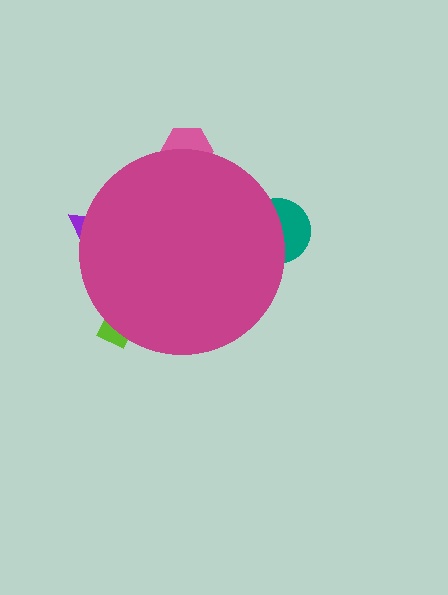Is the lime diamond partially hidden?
Yes, the lime diamond is partially hidden behind the magenta circle.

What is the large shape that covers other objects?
A magenta circle.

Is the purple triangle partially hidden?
Yes, the purple triangle is partially hidden behind the magenta circle.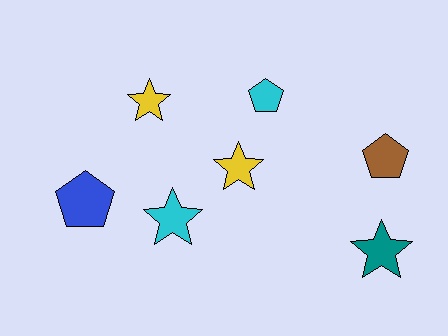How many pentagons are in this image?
There are 3 pentagons.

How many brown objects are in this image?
There is 1 brown object.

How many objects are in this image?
There are 7 objects.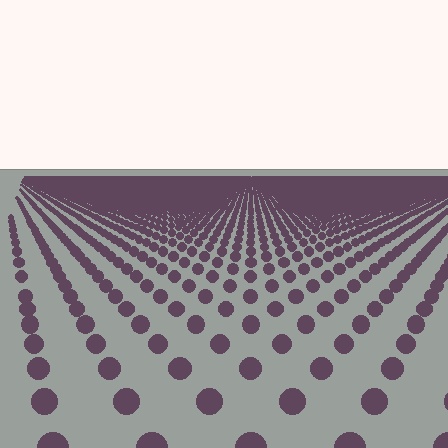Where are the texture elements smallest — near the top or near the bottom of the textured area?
Near the top.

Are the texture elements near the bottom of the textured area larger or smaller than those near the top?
Larger. Near the bottom, elements are closer to the viewer and appear at a bigger on-screen size.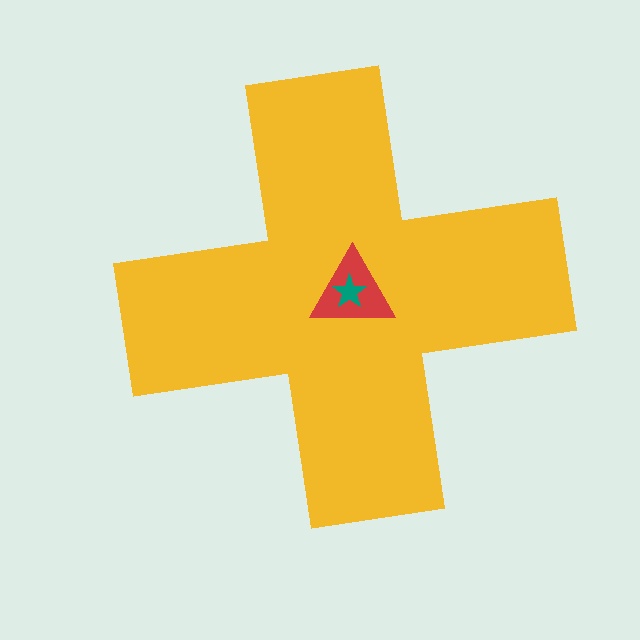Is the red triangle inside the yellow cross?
Yes.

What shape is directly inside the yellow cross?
The red triangle.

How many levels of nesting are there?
3.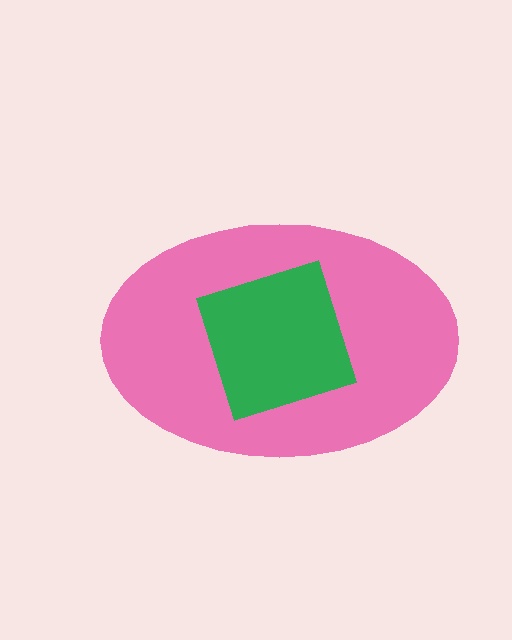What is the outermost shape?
The pink ellipse.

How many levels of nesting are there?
2.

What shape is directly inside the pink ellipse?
The green square.